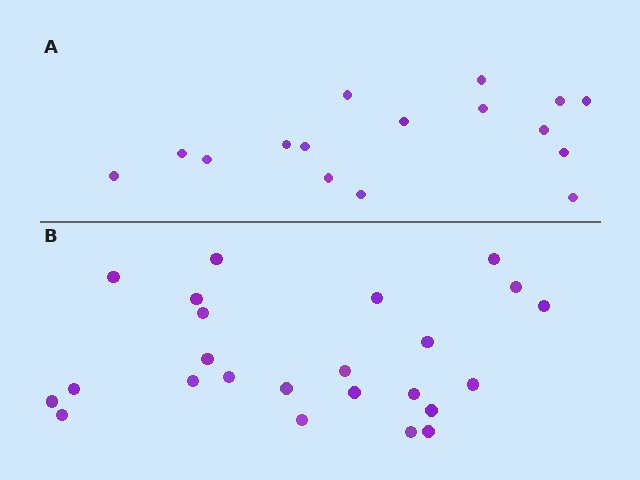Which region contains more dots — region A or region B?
Region B (the bottom region) has more dots.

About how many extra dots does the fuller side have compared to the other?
Region B has roughly 8 or so more dots than region A.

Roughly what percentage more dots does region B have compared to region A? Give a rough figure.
About 50% more.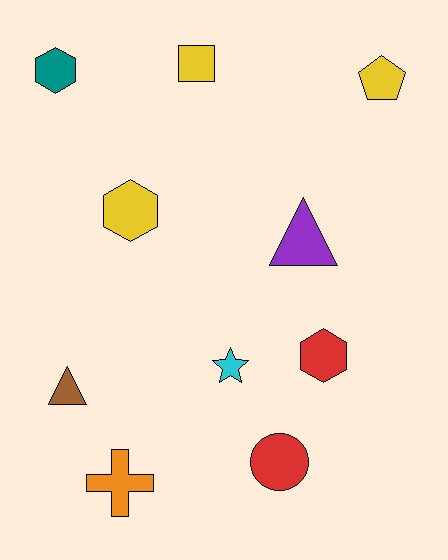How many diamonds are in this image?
There are no diamonds.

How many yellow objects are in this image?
There are 3 yellow objects.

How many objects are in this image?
There are 10 objects.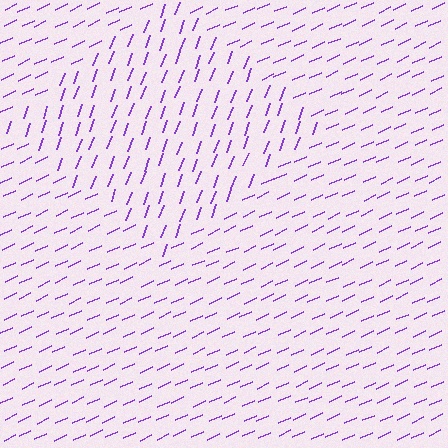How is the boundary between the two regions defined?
The boundary is defined purely by a change in line orientation (approximately 45 degrees difference). All lines are the same color and thickness.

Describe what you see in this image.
The image is filled with small purple line segments. A diamond region in the image has lines oriented differently from the surrounding lines, creating a visible texture boundary.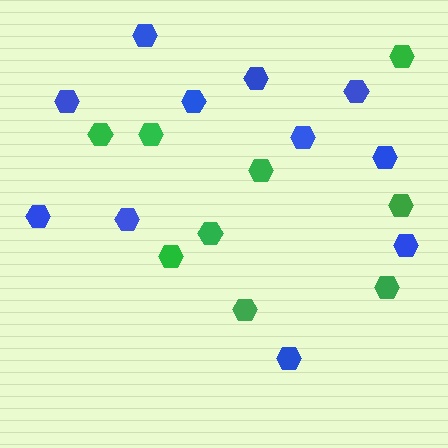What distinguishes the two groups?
There are 2 groups: one group of green hexagons (9) and one group of blue hexagons (11).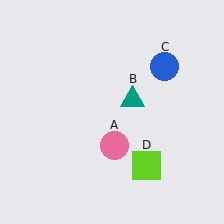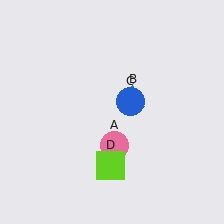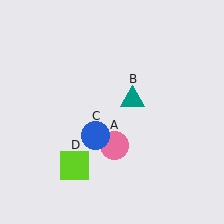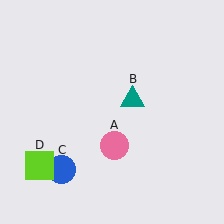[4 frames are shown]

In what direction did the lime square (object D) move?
The lime square (object D) moved left.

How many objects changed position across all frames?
2 objects changed position: blue circle (object C), lime square (object D).